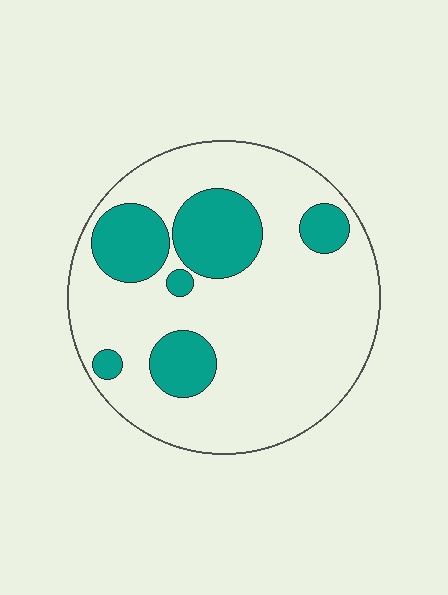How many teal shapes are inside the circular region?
6.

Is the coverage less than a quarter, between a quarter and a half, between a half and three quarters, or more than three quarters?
Less than a quarter.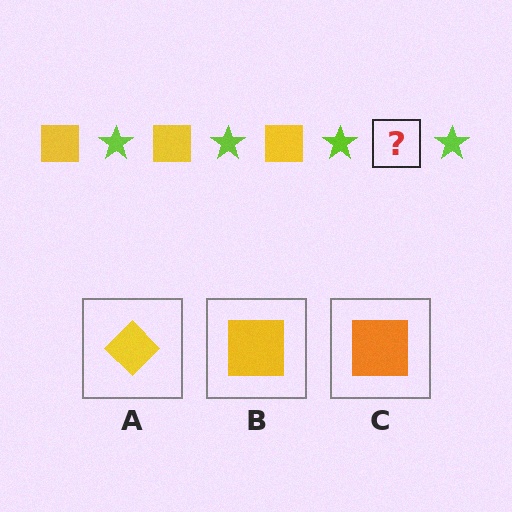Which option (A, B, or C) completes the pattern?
B.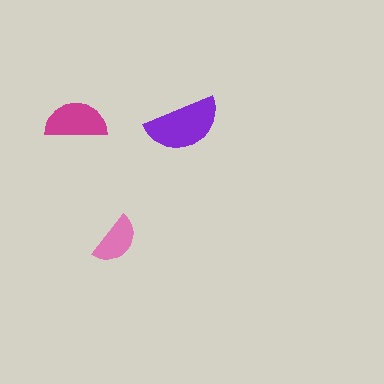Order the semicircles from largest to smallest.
the purple one, the magenta one, the pink one.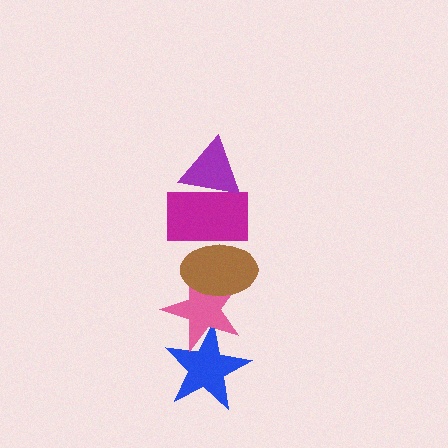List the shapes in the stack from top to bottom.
From top to bottom: the purple triangle, the magenta rectangle, the brown ellipse, the pink star, the blue star.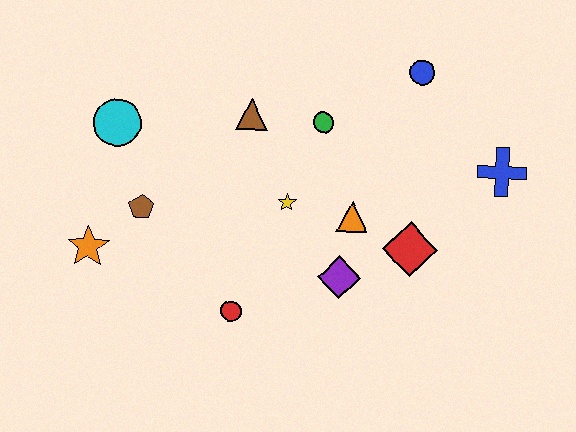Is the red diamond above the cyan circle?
No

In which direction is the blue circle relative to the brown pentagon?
The blue circle is to the right of the brown pentagon.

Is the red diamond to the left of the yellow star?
No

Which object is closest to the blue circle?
The green circle is closest to the blue circle.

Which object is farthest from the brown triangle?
The blue cross is farthest from the brown triangle.